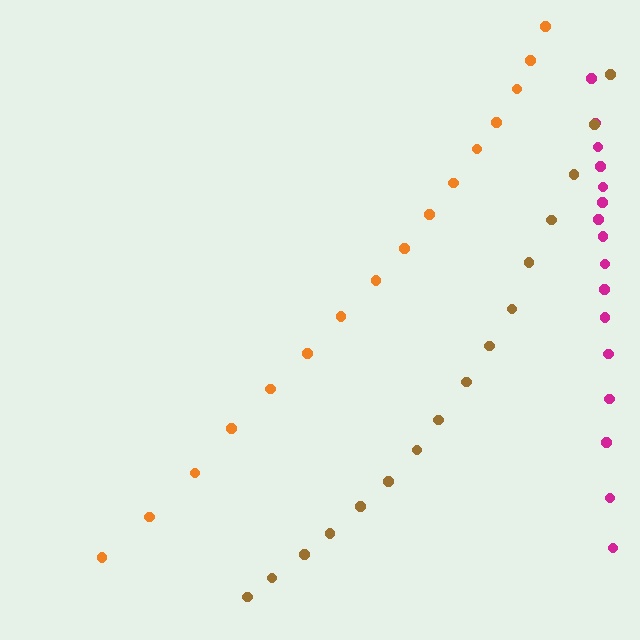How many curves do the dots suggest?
There are 3 distinct paths.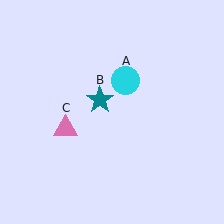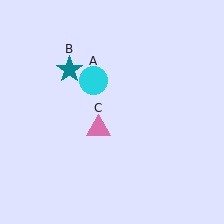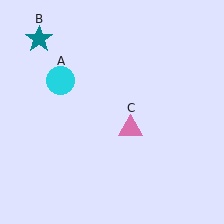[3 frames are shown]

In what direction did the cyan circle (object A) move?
The cyan circle (object A) moved left.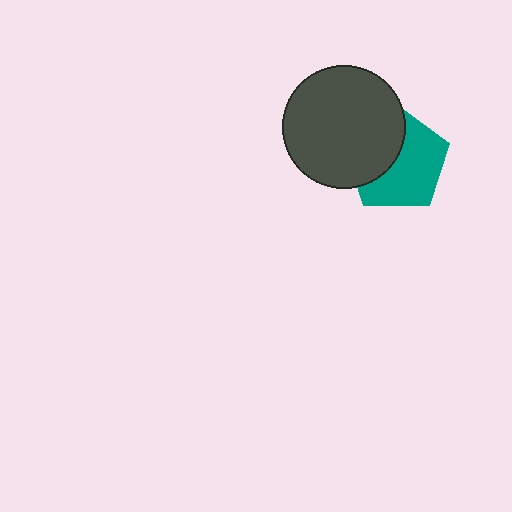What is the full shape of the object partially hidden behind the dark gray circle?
The partially hidden object is a teal pentagon.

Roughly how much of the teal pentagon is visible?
About half of it is visible (roughly 59%).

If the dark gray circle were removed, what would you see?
You would see the complete teal pentagon.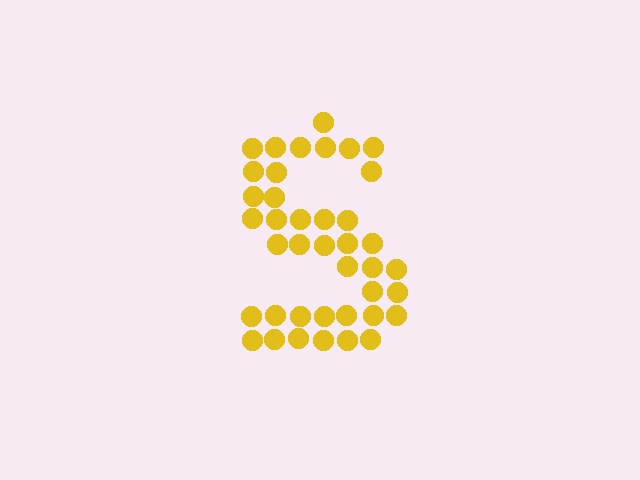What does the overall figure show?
The overall figure shows the letter S.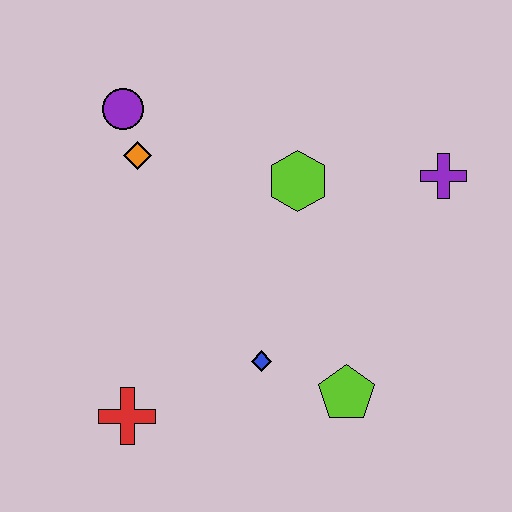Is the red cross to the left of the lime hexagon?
Yes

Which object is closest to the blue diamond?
The lime pentagon is closest to the blue diamond.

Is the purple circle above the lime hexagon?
Yes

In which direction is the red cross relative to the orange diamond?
The red cross is below the orange diamond.